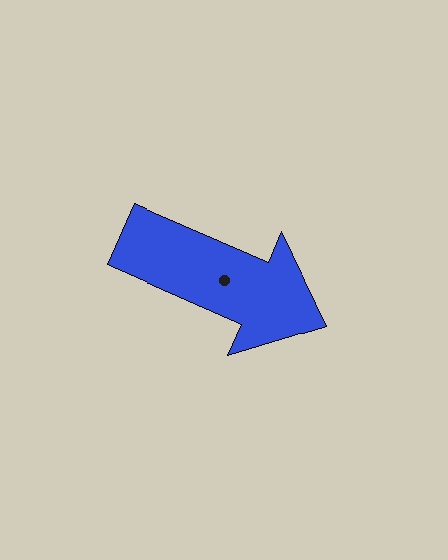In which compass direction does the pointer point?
Southeast.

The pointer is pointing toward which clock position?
Roughly 4 o'clock.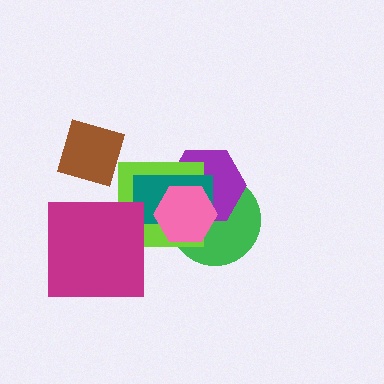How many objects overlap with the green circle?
4 objects overlap with the green circle.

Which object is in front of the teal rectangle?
The pink hexagon is in front of the teal rectangle.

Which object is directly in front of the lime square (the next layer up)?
The teal rectangle is directly in front of the lime square.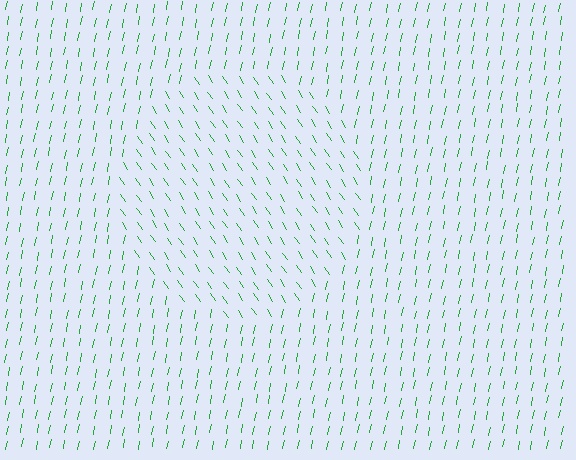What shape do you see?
I see a circle.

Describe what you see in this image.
The image is filled with small green line segments. A circle region in the image has lines oriented differently from the surrounding lines, creating a visible texture boundary.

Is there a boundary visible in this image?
Yes, there is a texture boundary formed by a change in line orientation.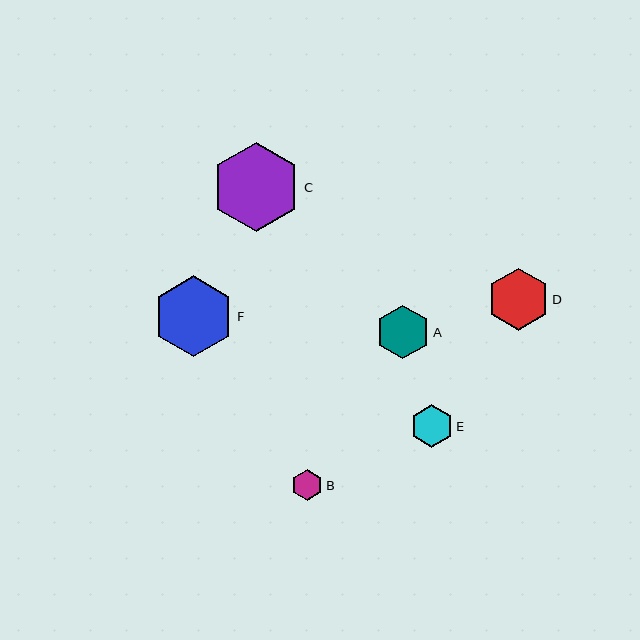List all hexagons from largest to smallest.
From largest to smallest: C, F, D, A, E, B.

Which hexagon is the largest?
Hexagon C is the largest with a size of approximately 90 pixels.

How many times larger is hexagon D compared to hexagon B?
Hexagon D is approximately 2.0 times the size of hexagon B.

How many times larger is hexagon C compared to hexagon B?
Hexagon C is approximately 2.9 times the size of hexagon B.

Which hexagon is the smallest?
Hexagon B is the smallest with a size of approximately 31 pixels.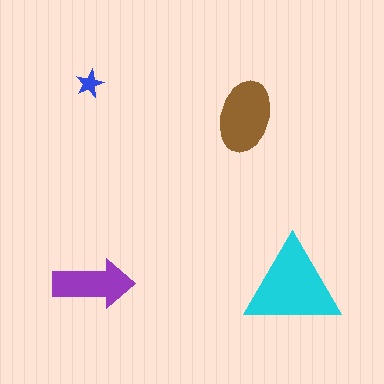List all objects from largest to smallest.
The cyan triangle, the brown ellipse, the purple arrow, the blue star.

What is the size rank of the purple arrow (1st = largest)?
3rd.